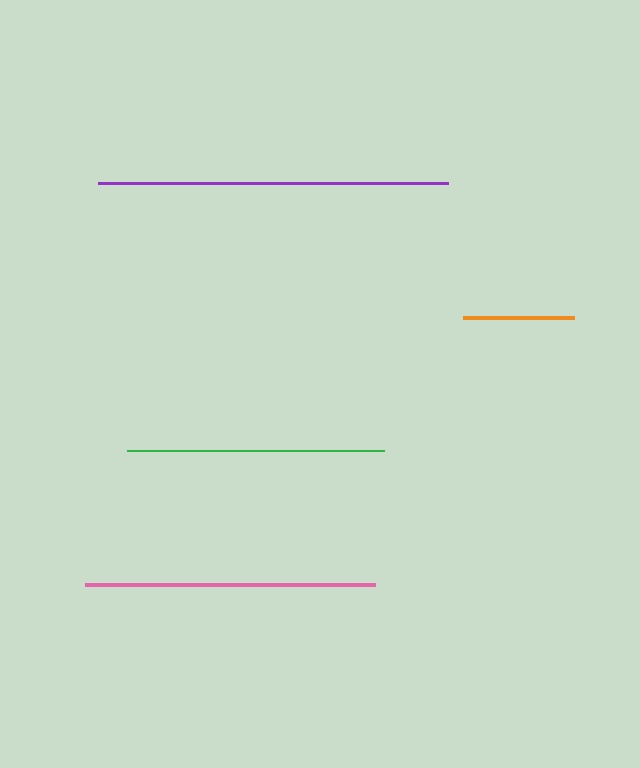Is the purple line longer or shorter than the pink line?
The purple line is longer than the pink line.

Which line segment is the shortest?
The orange line is the shortest at approximately 111 pixels.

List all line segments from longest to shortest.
From longest to shortest: purple, pink, green, orange.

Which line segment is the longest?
The purple line is the longest at approximately 349 pixels.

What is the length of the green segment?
The green segment is approximately 256 pixels long.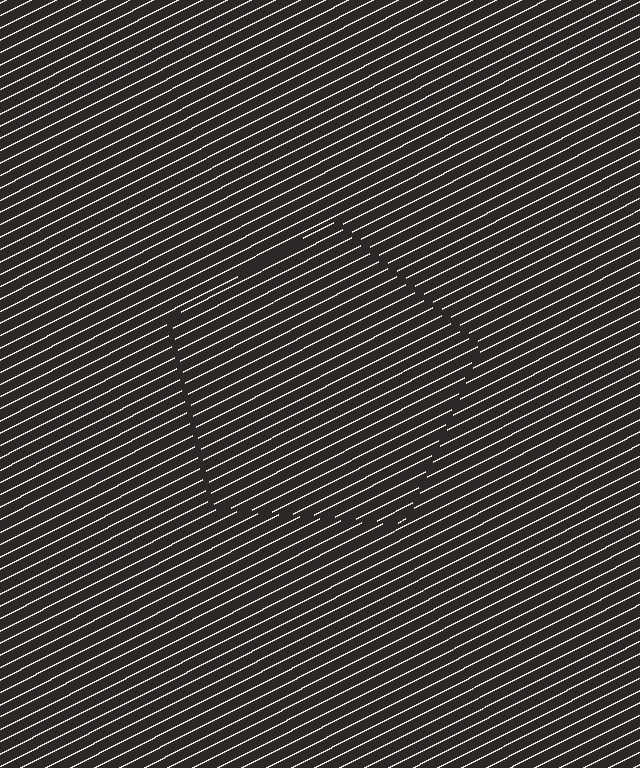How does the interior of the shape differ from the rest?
The interior of the shape contains the same grating, shifted by half a period — the contour is defined by the phase discontinuity where line-ends from the inner and outer gratings abut.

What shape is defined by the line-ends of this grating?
An illusory pentagon. The interior of the shape contains the same grating, shifted by half a period — the contour is defined by the phase discontinuity where line-ends from the inner and outer gratings abut.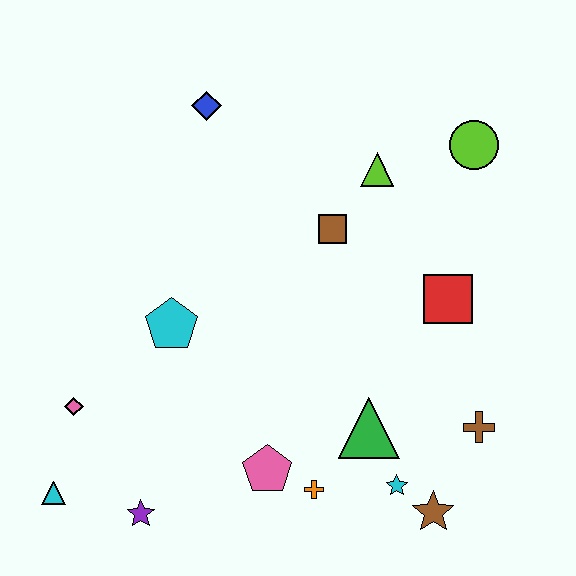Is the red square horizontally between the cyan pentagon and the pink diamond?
No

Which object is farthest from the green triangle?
The blue diamond is farthest from the green triangle.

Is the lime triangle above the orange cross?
Yes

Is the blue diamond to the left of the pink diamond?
No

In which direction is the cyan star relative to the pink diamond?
The cyan star is to the right of the pink diamond.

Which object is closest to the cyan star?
The brown star is closest to the cyan star.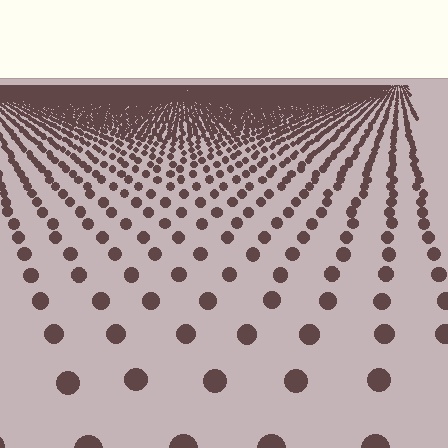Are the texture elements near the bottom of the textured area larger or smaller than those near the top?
Larger. Near the bottom, elements are closer to the viewer and appear at a bigger on-screen size.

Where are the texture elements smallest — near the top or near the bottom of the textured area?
Near the top.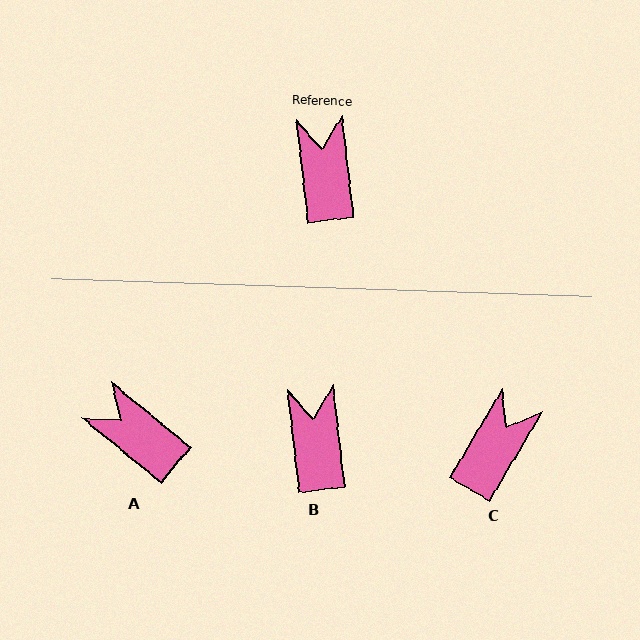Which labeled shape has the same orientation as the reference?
B.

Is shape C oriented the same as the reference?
No, it is off by about 37 degrees.